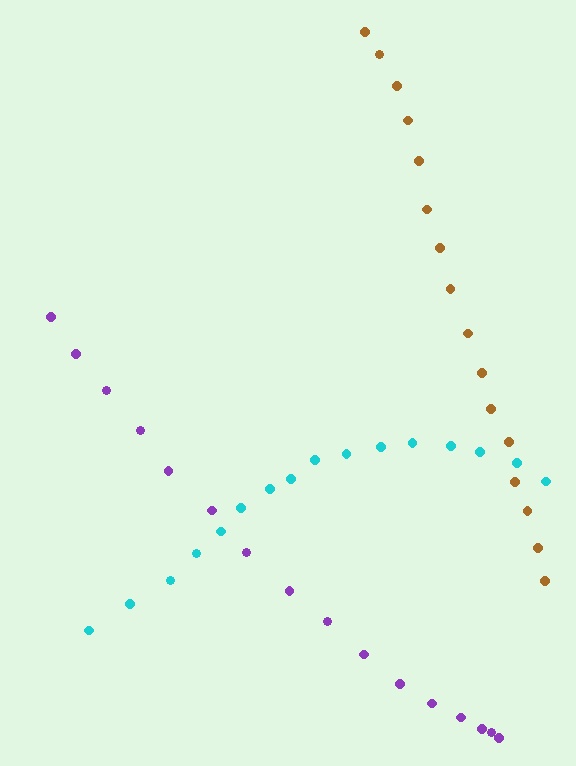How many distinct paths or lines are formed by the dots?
There are 3 distinct paths.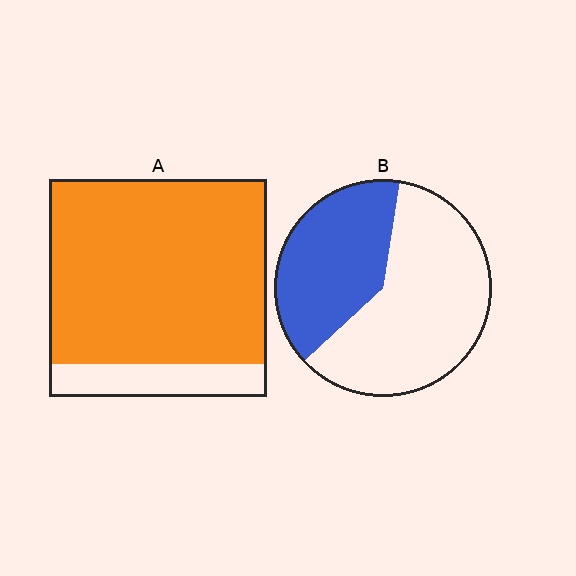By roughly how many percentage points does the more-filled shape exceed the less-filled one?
By roughly 45 percentage points (A over B).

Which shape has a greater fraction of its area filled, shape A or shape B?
Shape A.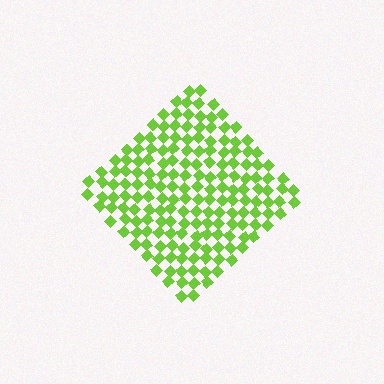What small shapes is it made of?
It is made of small diamonds.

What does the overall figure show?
The overall figure shows a diamond.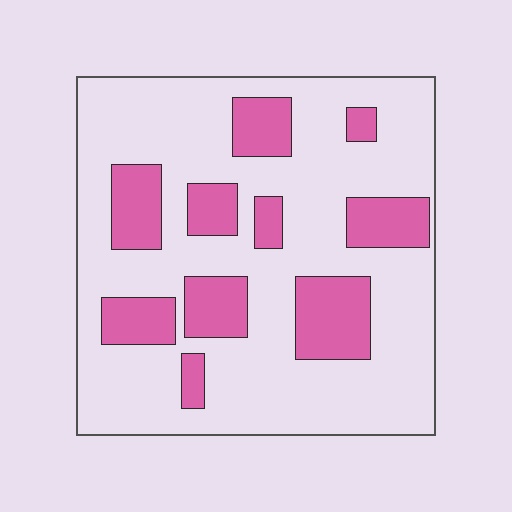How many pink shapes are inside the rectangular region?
10.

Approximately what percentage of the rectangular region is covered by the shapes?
Approximately 25%.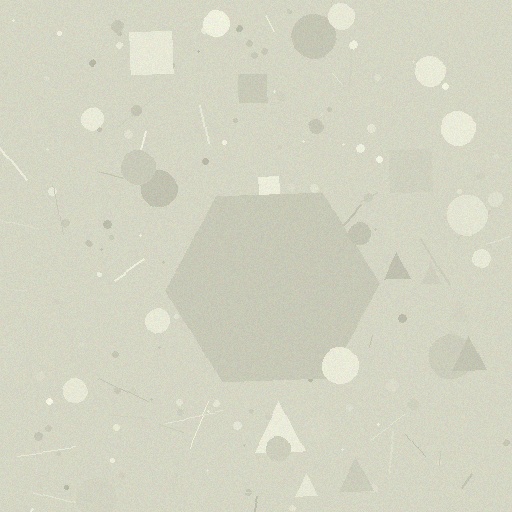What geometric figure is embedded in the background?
A hexagon is embedded in the background.